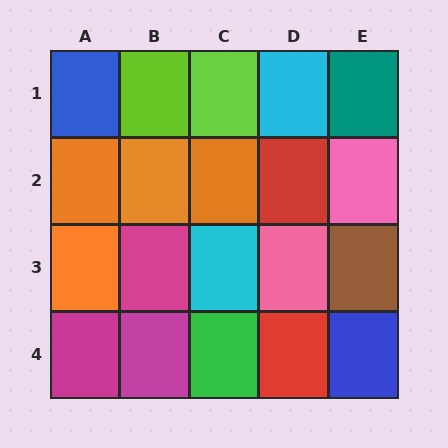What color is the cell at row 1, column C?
Lime.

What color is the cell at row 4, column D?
Red.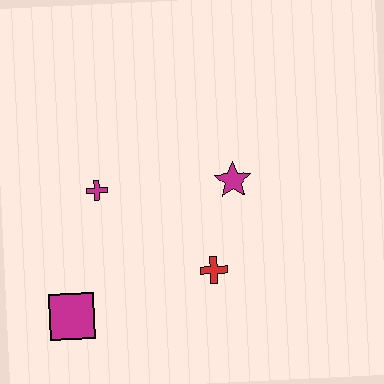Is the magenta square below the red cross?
Yes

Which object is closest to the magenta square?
The magenta cross is closest to the magenta square.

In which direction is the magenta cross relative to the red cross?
The magenta cross is to the left of the red cross.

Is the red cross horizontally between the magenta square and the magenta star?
Yes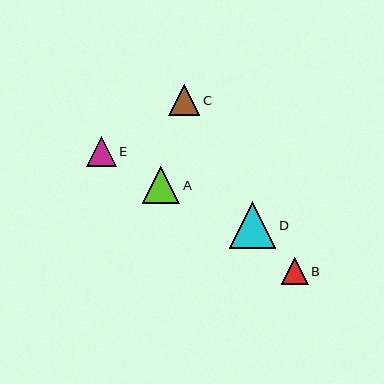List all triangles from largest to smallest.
From largest to smallest: D, A, C, E, B.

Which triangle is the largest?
Triangle D is the largest with a size of approximately 46 pixels.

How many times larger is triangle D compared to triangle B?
Triangle D is approximately 1.7 times the size of triangle B.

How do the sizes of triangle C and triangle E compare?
Triangle C and triangle E are approximately the same size.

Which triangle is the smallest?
Triangle B is the smallest with a size of approximately 27 pixels.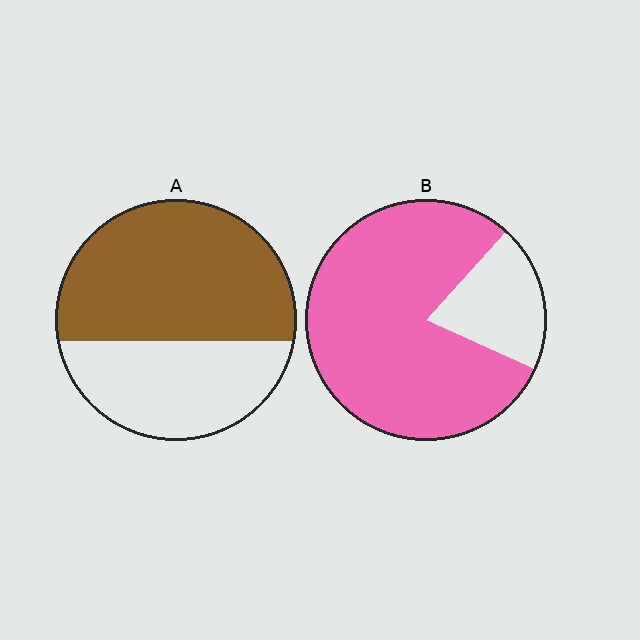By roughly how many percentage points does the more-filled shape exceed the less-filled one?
By roughly 20 percentage points (B over A).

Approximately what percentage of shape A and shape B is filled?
A is approximately 60% and B is approximately 80%.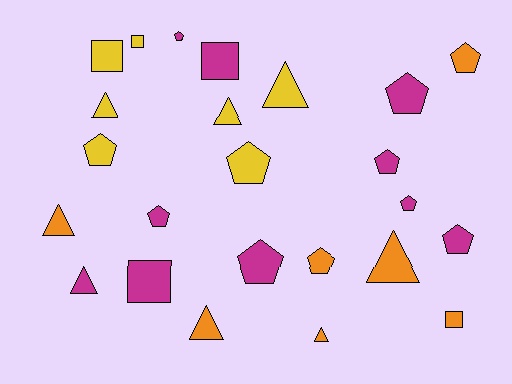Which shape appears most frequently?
Pentagon, with 11 objects.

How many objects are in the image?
There are 24 objects.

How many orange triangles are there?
There are 4 orange triangles.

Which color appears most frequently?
Magenta, with 10 objects.